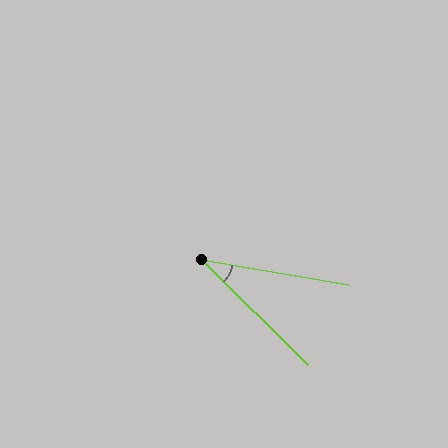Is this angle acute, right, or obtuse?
It is acute.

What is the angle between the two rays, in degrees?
Approximately 35 degrees.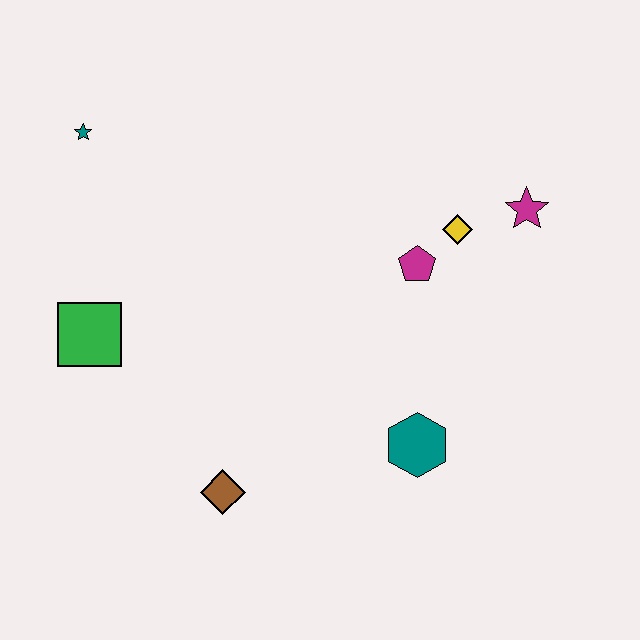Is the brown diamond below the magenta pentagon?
Yes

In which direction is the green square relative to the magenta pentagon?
The green square is to the left of the magenta pentagon.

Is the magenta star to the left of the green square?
No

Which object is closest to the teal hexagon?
The magenta pentagon is closest to the teal hexagon.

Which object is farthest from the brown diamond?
The magenta star is farthest from the brown diamond.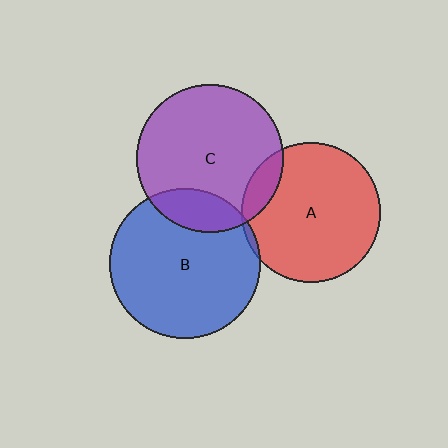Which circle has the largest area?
Circle B (blue).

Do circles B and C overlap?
Yes.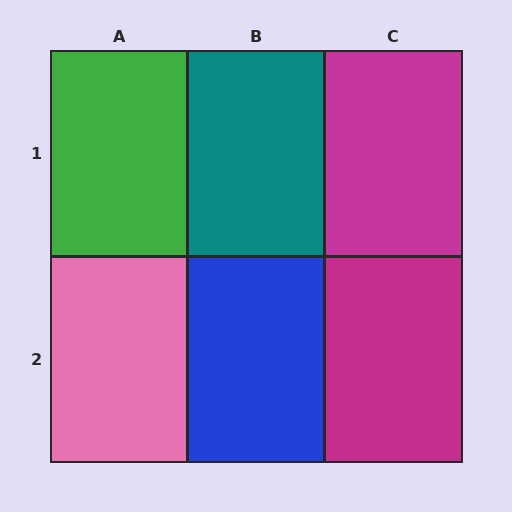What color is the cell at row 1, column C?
Magenta.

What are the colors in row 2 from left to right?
Pink, blue, magenta.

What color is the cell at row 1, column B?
Teal.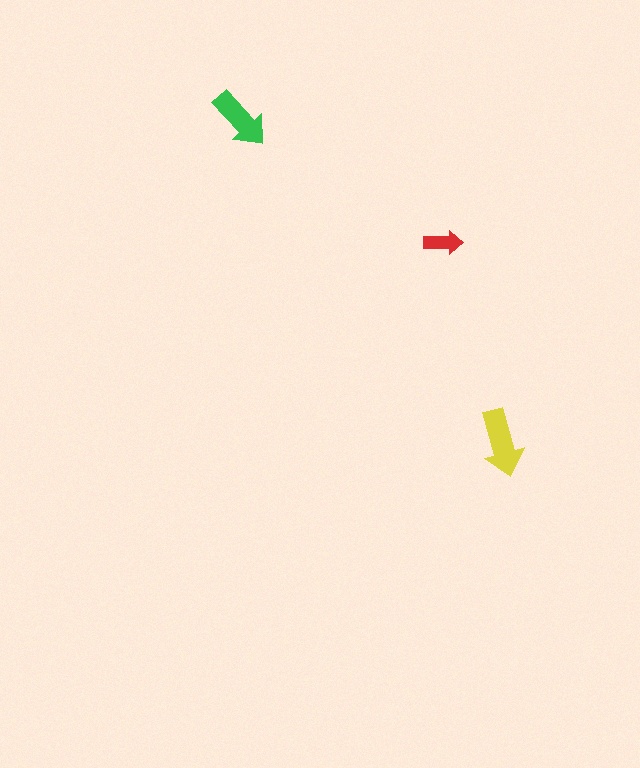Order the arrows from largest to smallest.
the yellow one, the green one, the red one.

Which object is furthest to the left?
The green arrow is leftmost.